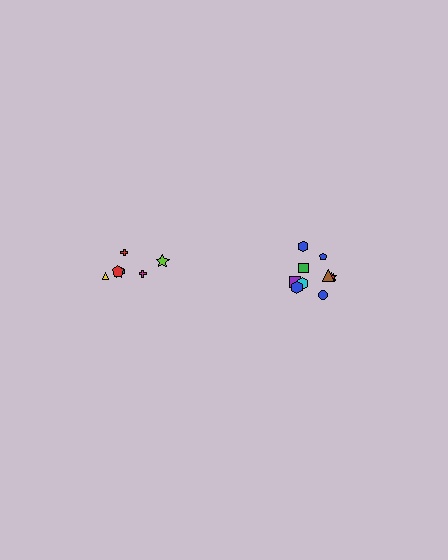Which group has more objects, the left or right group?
The right group.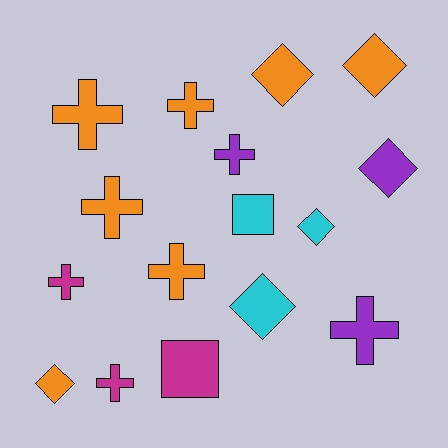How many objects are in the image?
There are 16 objects.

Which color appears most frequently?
Orange, with 7 objects.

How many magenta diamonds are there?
There are no magenta diamonds.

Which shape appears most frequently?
Cross, with 8 objects.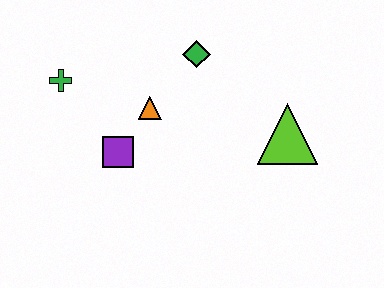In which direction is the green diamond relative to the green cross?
The green diamond is to the right of the green cross.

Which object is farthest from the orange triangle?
The lime triangle is farthest from the orange triangle.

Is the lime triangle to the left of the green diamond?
No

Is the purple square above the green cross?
No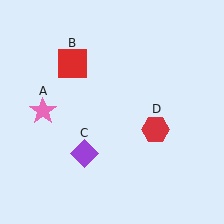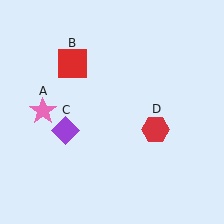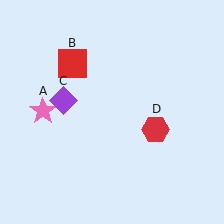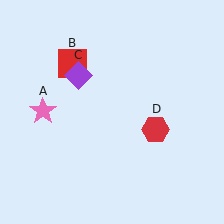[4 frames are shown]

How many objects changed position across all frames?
1 object changed position: purple diamond (object C).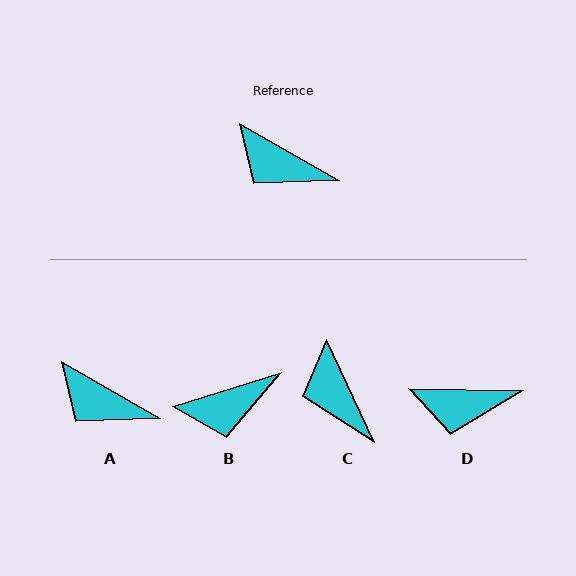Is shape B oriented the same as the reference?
No, it is off by about 47 degrees.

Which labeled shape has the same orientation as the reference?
A.